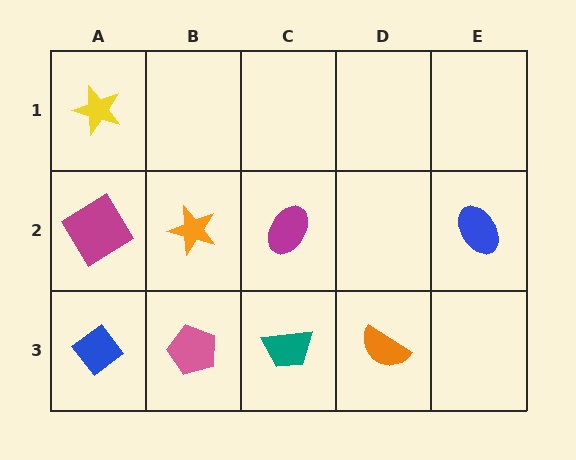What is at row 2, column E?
A blue ellipse.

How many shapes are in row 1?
1 shape.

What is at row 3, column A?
A blue diamond.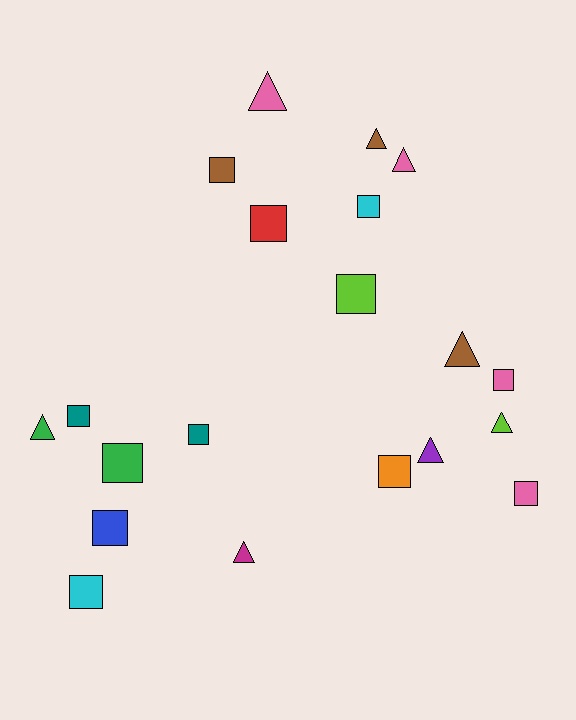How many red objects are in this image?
There is 1 red object.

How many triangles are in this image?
There are 8 triangles.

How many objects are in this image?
There are 20 objects.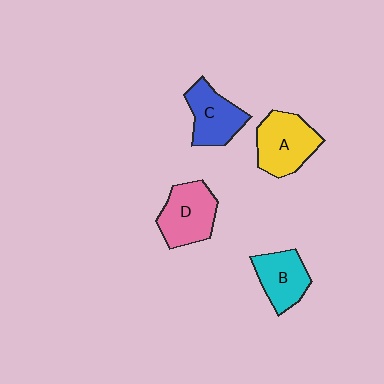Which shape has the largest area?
Shape A (yellow).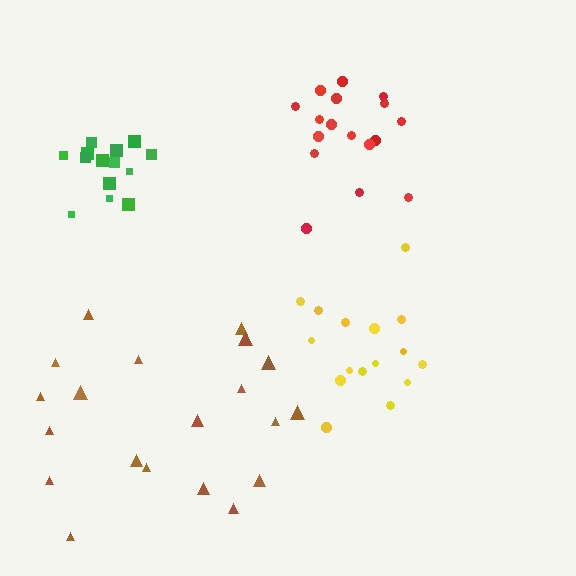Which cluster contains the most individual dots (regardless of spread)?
Brown (20).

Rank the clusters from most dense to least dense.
green, red, yellow, brown.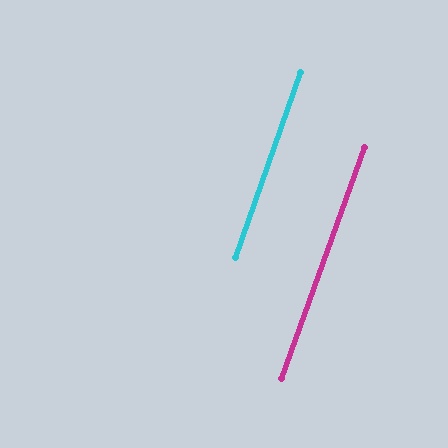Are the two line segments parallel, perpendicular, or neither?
Parallel — their directions differ by only 0.5°.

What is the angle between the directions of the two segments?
Approximately 1 degree.